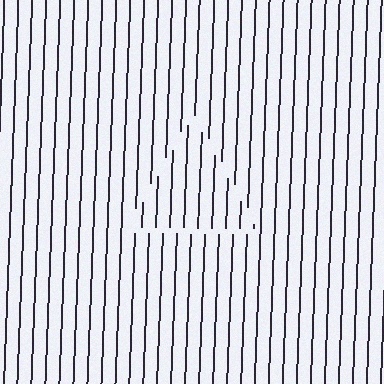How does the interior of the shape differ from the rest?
The interior of the shape contains the same grating, shifted by half a period — the contour is defined by the phase discontinuity where line-ends from the inner and outer gratings abut.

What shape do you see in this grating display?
An illusory triangle. The interior of the shape contains the same grating, shifted by half a period — the contour is defined by the phase discontinuity where line-ends from the inner and outer gratings abut.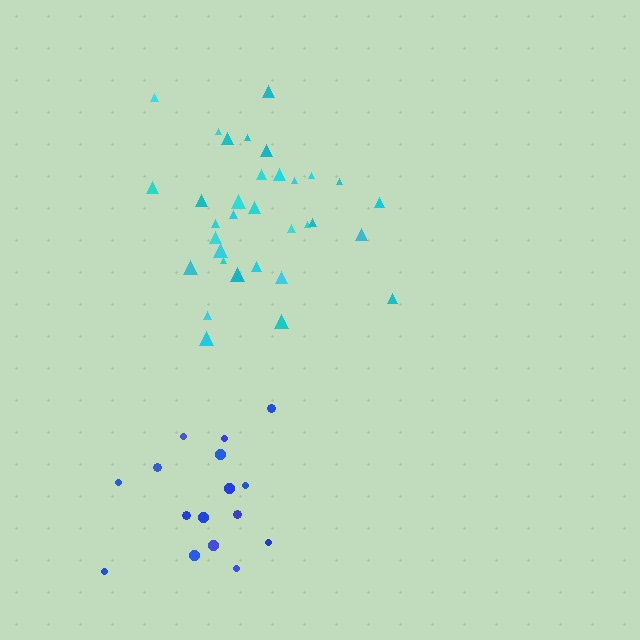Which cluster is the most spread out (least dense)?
Blue.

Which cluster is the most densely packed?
Cyan.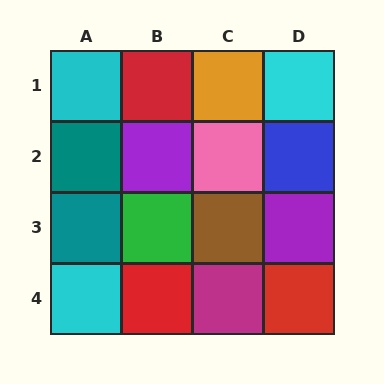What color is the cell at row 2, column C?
Pink.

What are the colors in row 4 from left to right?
Cyan, red, magenta, red.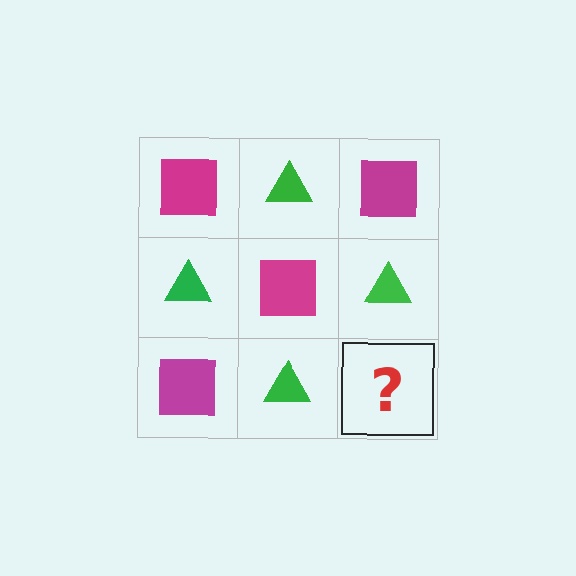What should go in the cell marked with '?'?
The missing cell should contain a magenta square.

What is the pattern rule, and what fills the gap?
The rule is that it alternates magenta square and green triangle in a checkerboard pattern. The gap should be filled with a magenta square.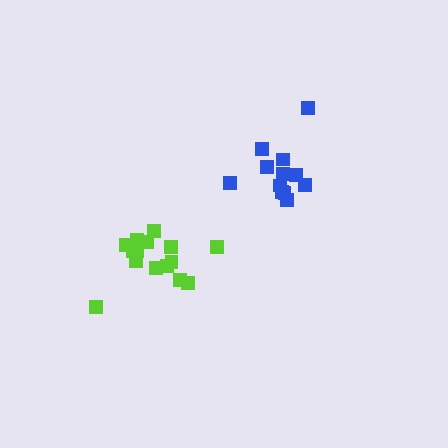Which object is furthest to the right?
The blue cluster is rightmost.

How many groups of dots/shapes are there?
There are 2 groups.